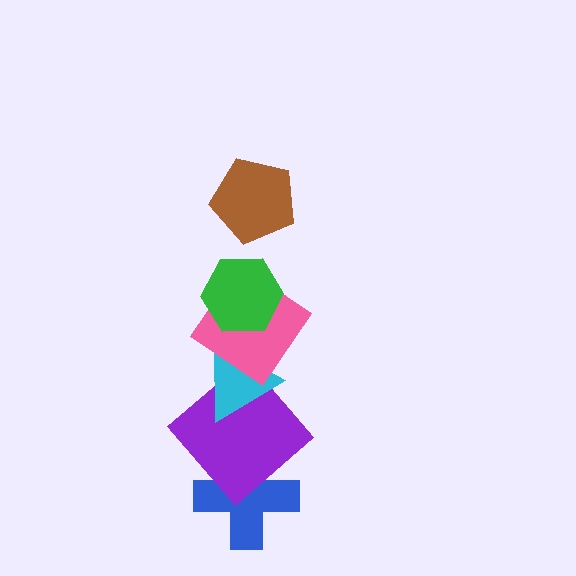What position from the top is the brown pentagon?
The brown pentagon is 1st from the top.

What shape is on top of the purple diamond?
The cyan triangle is on top of the purple diamond.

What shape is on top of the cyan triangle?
The pink diamond is on top of the cyan triangle.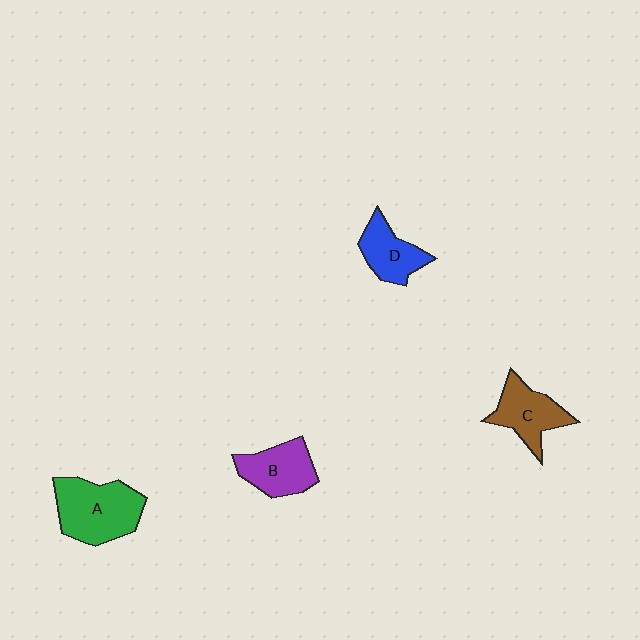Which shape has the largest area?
Shape A (green).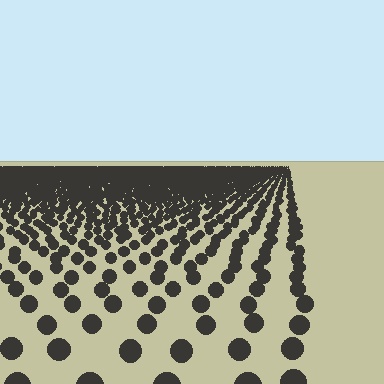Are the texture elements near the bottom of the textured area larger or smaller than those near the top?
Larger. Near the bottom, elements are closer to the viewer and appear at a bigger on-screen size.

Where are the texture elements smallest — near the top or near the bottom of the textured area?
Near the top.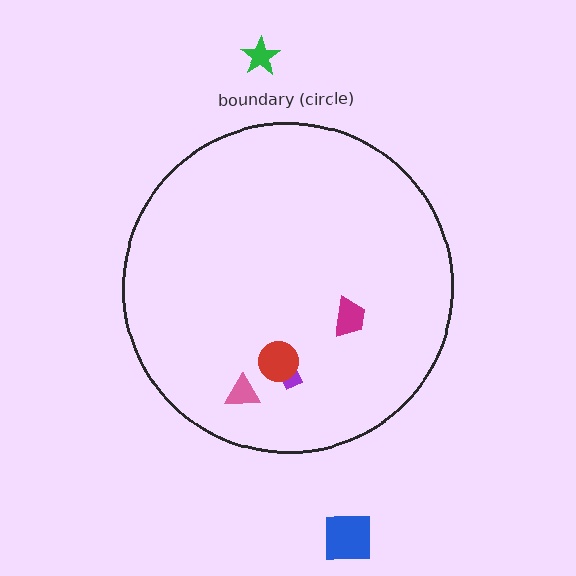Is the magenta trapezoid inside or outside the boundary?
Inside.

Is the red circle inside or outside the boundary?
Inside.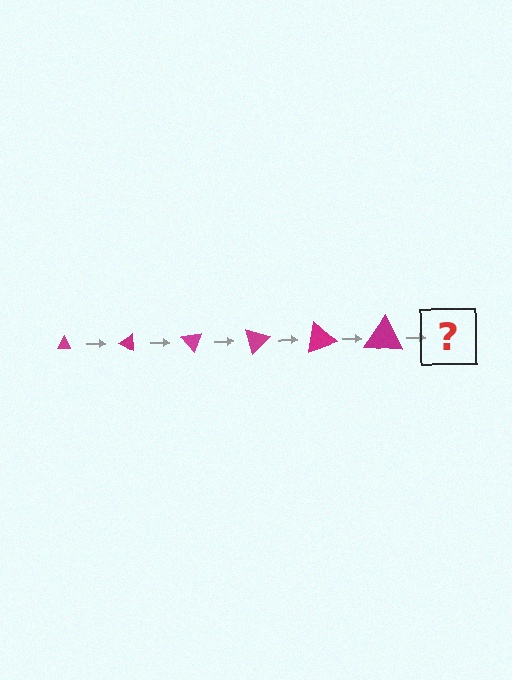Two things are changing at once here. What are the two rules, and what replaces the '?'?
The two rules are that the triangle grows larger each step and it rotates 25 degrees each step. The '?' should be a triangle, larger than the previous one and rotated 150 degrees from the start.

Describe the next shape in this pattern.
It should be a triangle, larger than the previous one and rotated 150 degrees from the start.